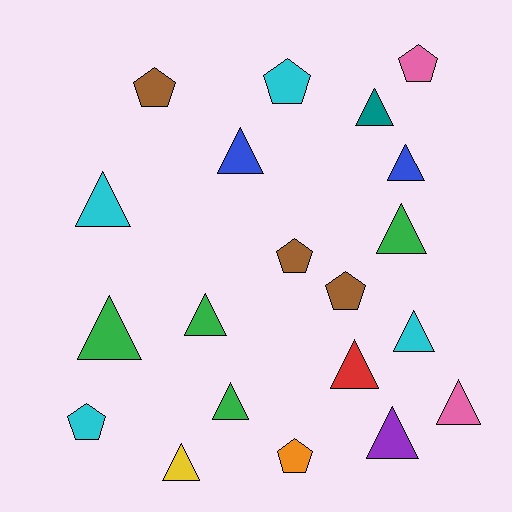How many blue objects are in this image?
There are 2 blue objects.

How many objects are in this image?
There are 20 objects.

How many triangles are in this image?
There are 13 triangles.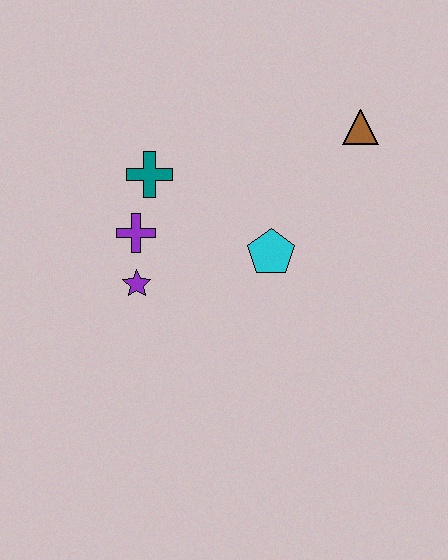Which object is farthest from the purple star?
The brown triangle is farthest from the purple star.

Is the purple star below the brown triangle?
Yes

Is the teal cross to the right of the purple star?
Yes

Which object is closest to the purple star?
The purple cross is closest to the purple star.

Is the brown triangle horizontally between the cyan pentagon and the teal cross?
No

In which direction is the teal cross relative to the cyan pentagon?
The teal cross is to the left of the cyan pentagon.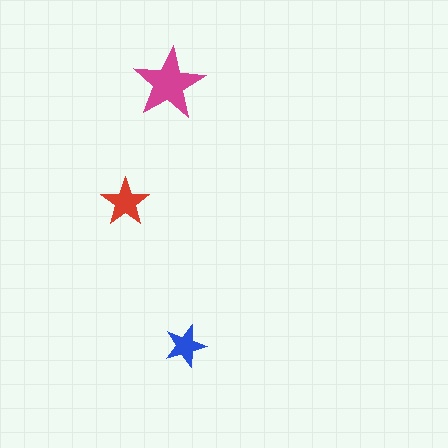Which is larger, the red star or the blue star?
The red one.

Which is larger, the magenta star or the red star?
The magenta one.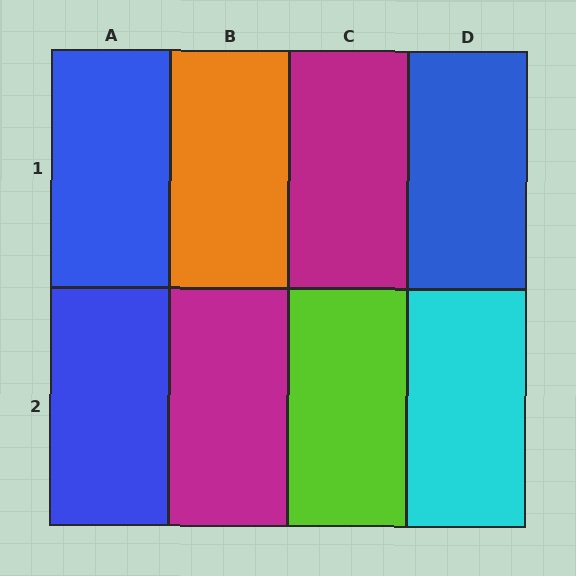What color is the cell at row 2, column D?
Cyan.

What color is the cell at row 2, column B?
Magenta.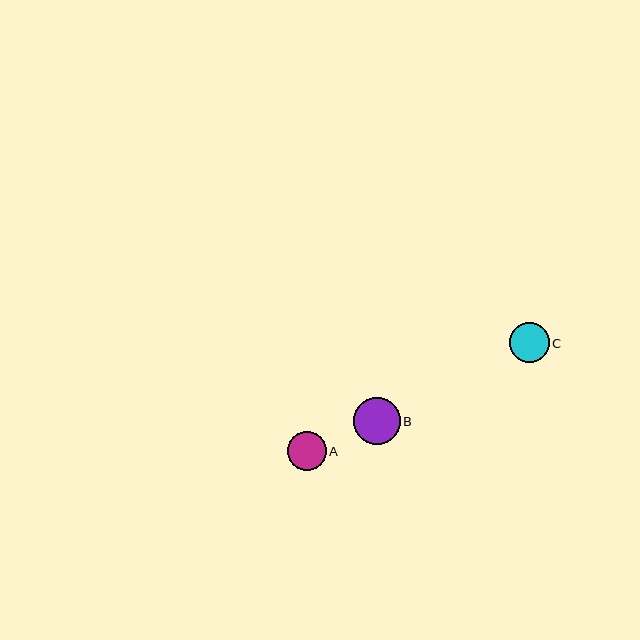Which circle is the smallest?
Circle A is the smallest with a size of approximately 39 pixels.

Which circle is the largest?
Circle B is the largest with a size of approximately 47 pixels.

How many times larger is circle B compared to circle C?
Circle B is approximately 1.2 times the size of circle C.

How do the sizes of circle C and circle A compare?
Circle C and circle A are approximately the same size.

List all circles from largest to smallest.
From largest to smallest: B, C, A.